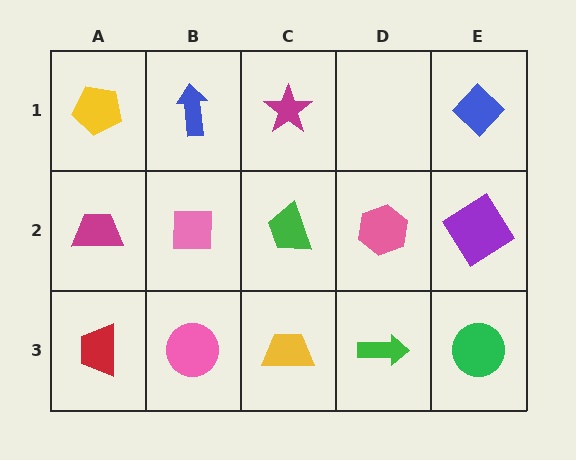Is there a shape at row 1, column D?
No, that cell is empty.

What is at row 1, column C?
A magenta star.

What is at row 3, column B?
A pink circle.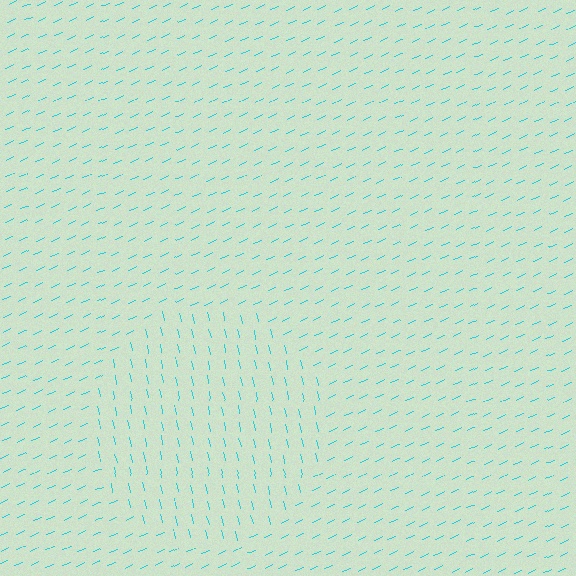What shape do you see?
I see a circle.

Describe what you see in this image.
The image is filled with small cyan line segments. A circle region in the image has lines oriented differently from the surrounding lines, creating a visible texture boundary.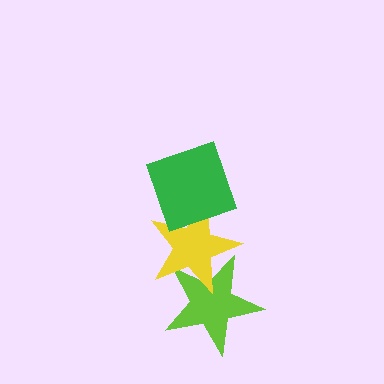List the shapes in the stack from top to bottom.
From top to bottom: the green diamond, the yellow star, the lime star.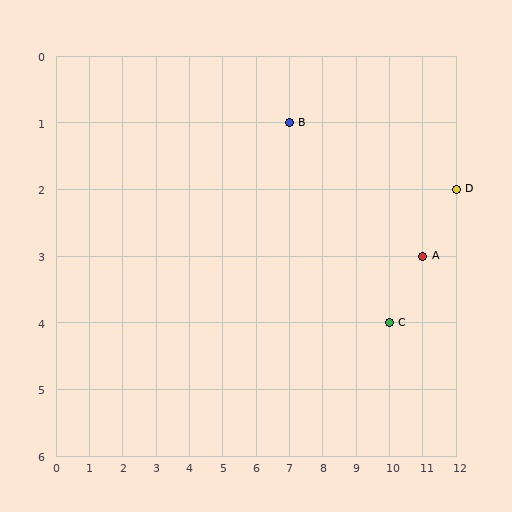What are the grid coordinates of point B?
Point B is at grid coordinates (7, 1).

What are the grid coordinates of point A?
Point A is at grid coordinates (11, 3).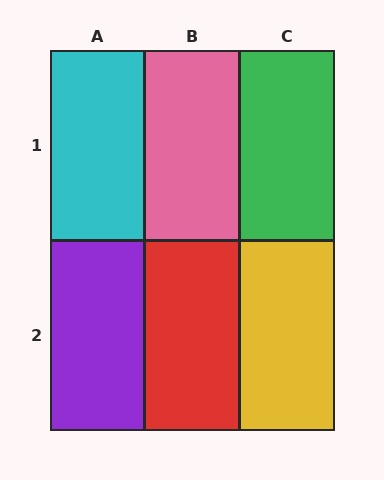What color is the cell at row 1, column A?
Cyan.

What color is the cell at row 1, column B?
Pink.